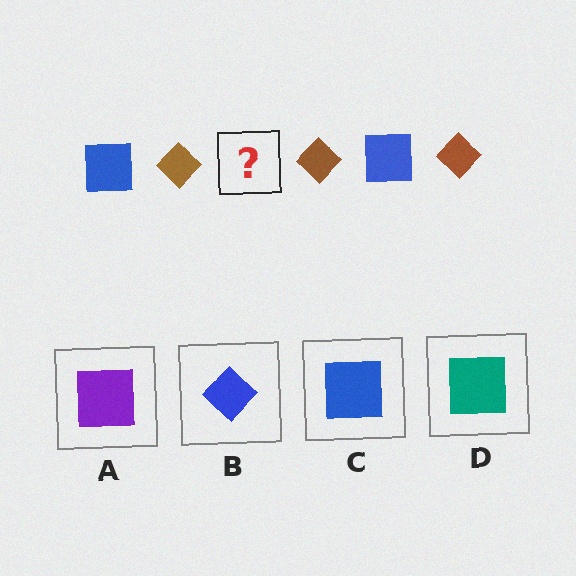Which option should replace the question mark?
Option C.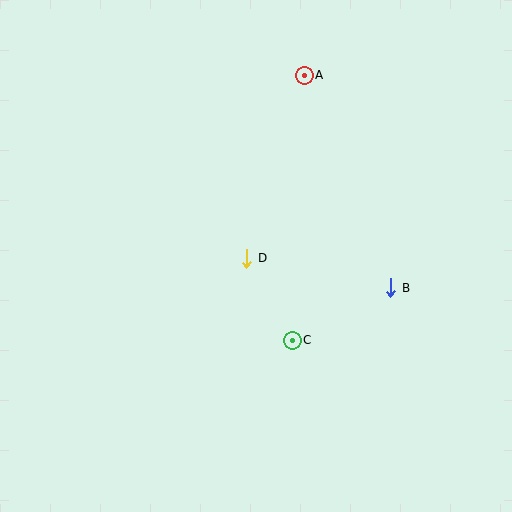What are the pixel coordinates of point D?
Point D is at (247, 258).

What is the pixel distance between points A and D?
The distance between A and D is 192 pixels.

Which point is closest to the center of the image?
Point D at (247, 258) is closest to the center.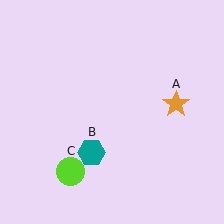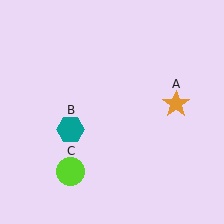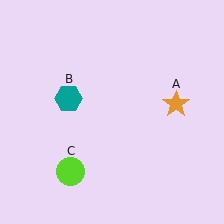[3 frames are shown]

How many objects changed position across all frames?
1 object changed position: teal hexagon (object B).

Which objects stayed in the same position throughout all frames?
Orange star (object A) and lime circle (object C) remained stationary.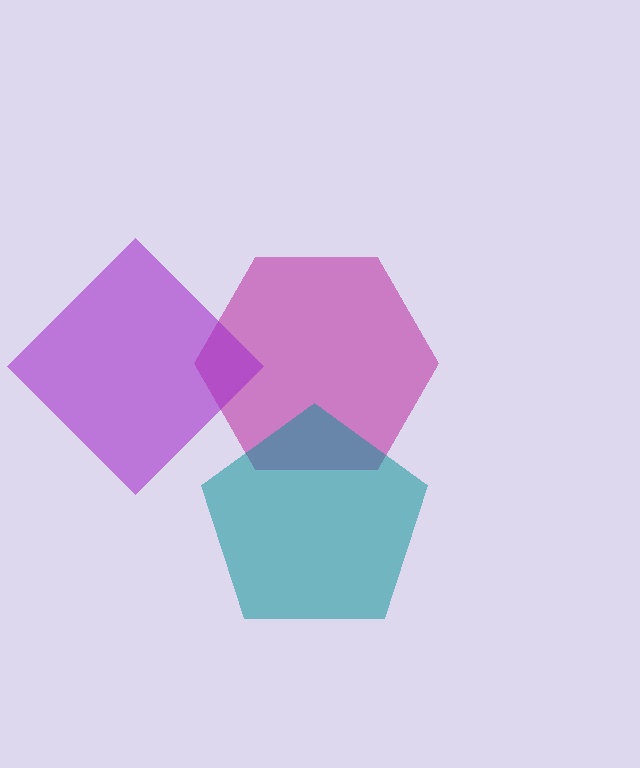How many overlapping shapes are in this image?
There are 3 overlapping shapes in the image.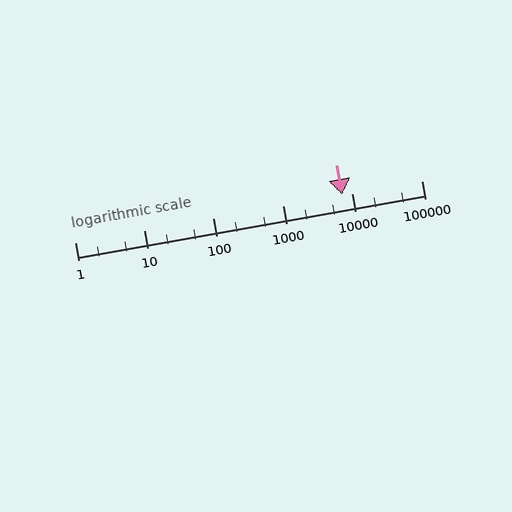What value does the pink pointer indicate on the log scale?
The pointer indicates approximately 7100.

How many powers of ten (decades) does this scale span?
The scale spans 5 decades, from 1 to 100000.